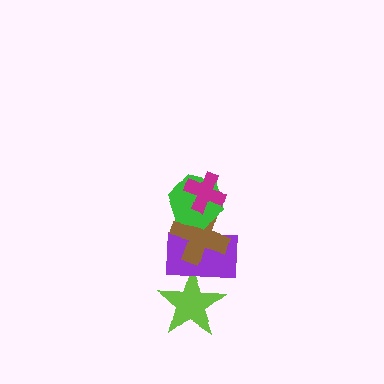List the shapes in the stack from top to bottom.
From top to bottom: the magenta cross, the green hexagon, the brown cross, the purple rectangle, the lime star.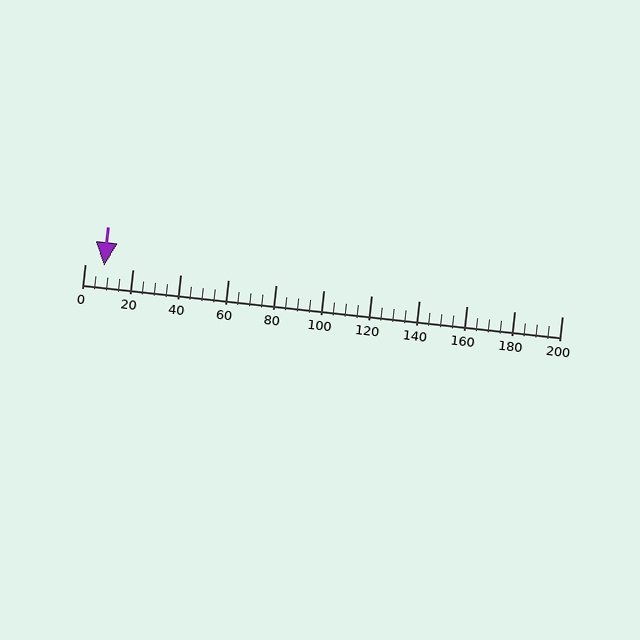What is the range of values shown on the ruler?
The ruler shows values from 0 to 200.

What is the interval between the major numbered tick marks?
The major tick marks are spaced 20 units apart.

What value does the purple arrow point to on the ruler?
The purple arrow points to approximately 8.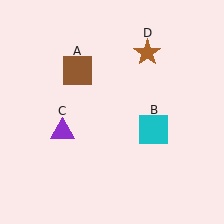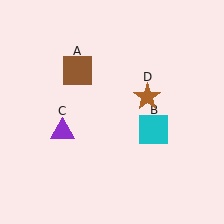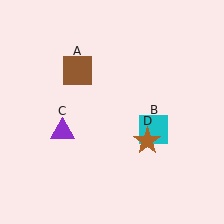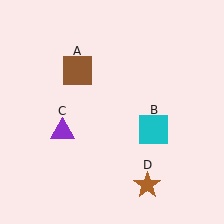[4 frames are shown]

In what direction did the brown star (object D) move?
The brown star (object D) moved down.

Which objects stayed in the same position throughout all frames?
Brown square (object A) and cyan square (object B) and purple triangle (object C) remained stationary.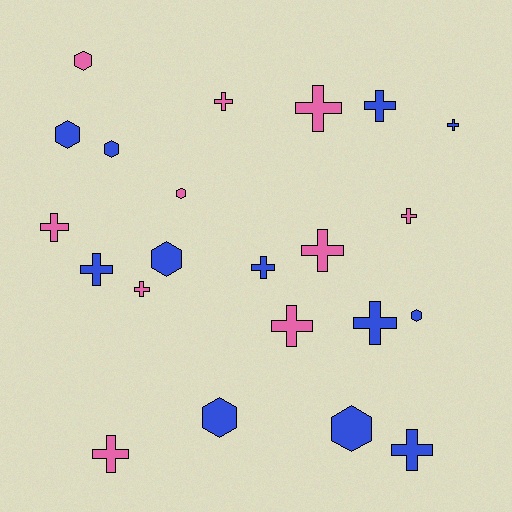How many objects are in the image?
There are 22 objects.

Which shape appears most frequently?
Cross, with 14 objects.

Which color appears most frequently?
Blue, with 12 objects.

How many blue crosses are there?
There are 6 blue crosses.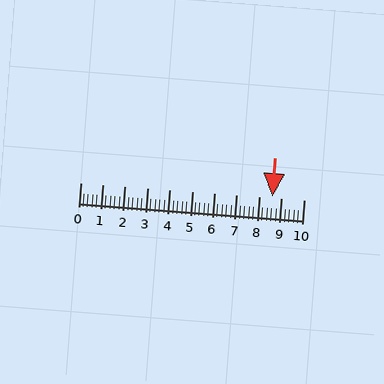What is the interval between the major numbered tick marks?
The major tick marks are spaced 1 units apart.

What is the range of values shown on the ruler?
The ruler shows values from 0 to 10.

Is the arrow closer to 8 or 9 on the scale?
The arrow is closer to 9.